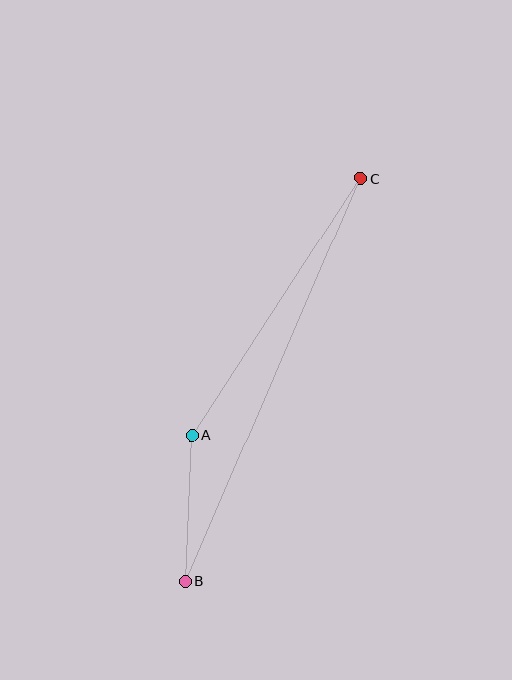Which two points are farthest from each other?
Points B and C are farthest from each other.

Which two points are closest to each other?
Points A and B are closest to each other.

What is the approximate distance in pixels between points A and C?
The distance between A and C is approximately 307 pixels.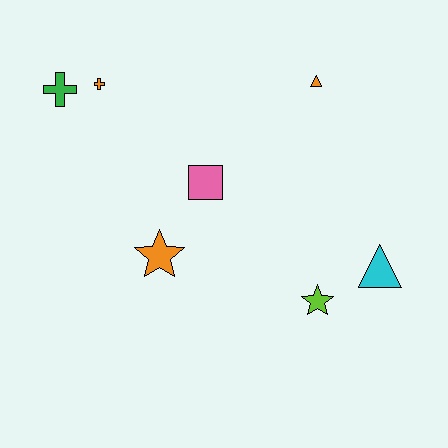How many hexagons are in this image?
There are no hexagons.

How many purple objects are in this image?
There are no purple objects.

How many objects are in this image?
There are 7 objects.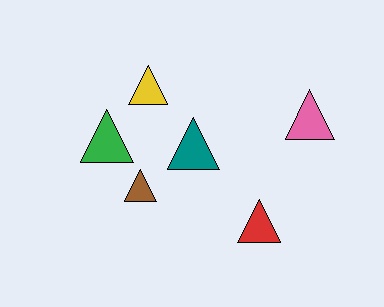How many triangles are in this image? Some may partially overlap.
There are 6 triangles.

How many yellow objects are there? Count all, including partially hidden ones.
There is 1 yellow object.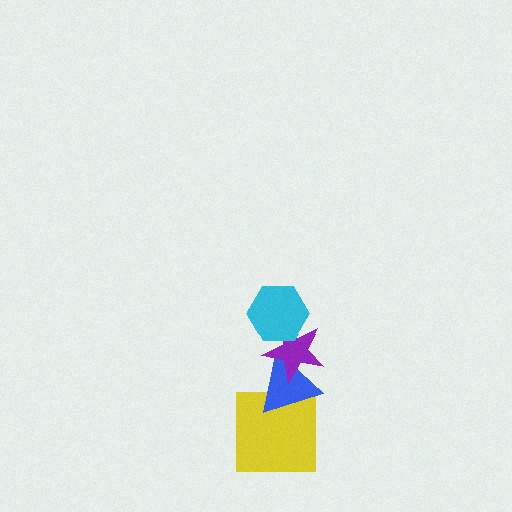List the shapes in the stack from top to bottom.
From top to bottom: the cyan hexagon, the purple star, the blue triangle, the yellow square.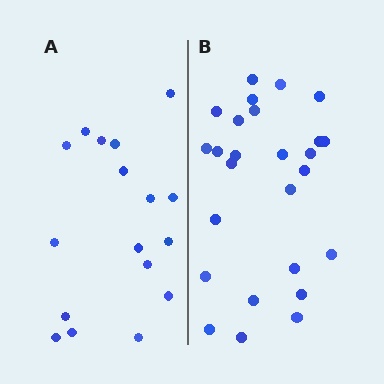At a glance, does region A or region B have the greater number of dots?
Region B (the right region) has more dots.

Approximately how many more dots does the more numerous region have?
Region B has roughly 8 or so more dots than region A.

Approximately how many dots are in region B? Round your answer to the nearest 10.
About 30 dots. (The exact count is 26, which rounds to 30.)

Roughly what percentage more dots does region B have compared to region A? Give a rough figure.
About 55% more.